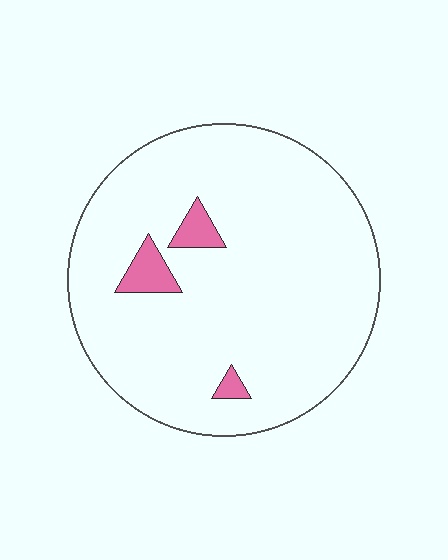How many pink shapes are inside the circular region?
3.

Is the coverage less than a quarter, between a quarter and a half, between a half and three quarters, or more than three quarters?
Less than a quarter.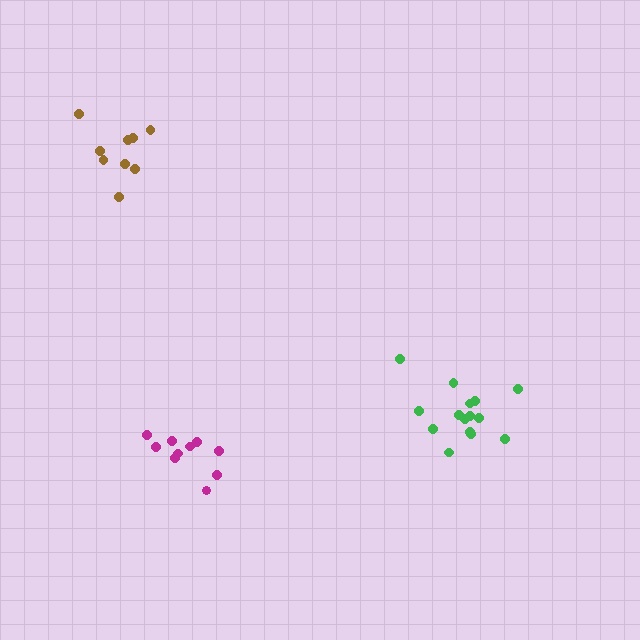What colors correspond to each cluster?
The clusters are colored: brown, magenta, green.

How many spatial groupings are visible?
There are 3 spatial groupings.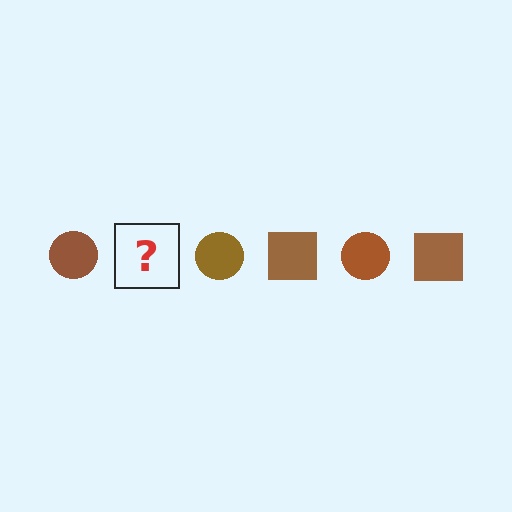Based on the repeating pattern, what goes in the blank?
The blank should be a brown square.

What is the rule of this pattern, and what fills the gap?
The rule is that the pattern cycles through circle, square shapes in brown. The gap should be filled with a brown square.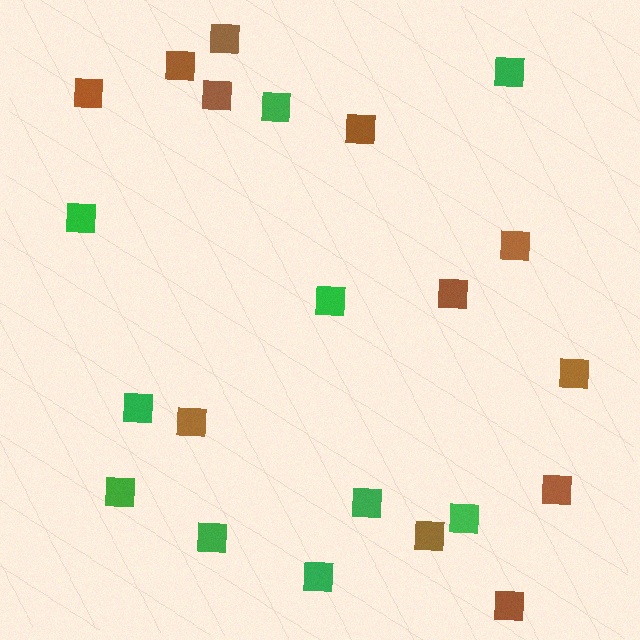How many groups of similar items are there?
There are 2 groups: one group of brown squares (12) and one group of green squares (10).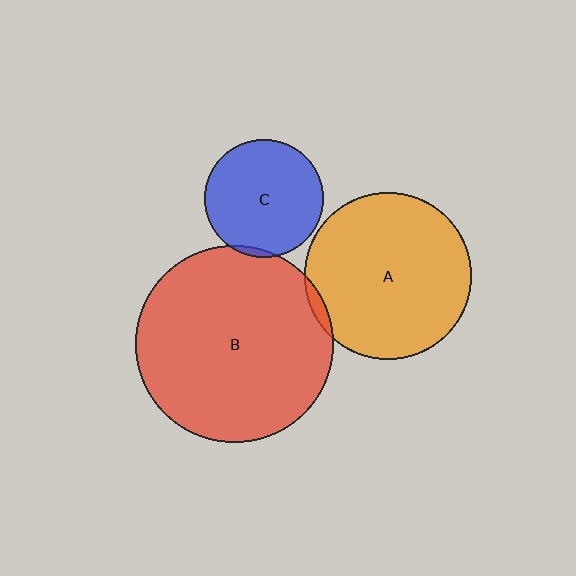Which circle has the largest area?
Circle B (red).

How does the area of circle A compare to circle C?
Approximately 2.0 times.